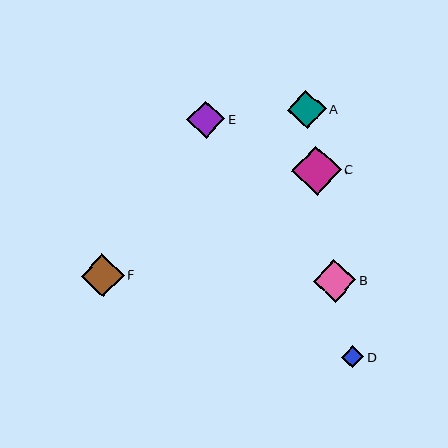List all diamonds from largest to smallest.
From largest to smallest: C, F, B, A, E, D.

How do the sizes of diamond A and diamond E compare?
Diamond A and diamond E are approximately the same size.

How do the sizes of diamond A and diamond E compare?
Diamond A and diamond E are approximately the same size.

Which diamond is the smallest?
Diamond D is the smallest with a size of approximately 22 pixels.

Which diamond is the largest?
Diamond C is the largest with a size of approximately 50 pixels.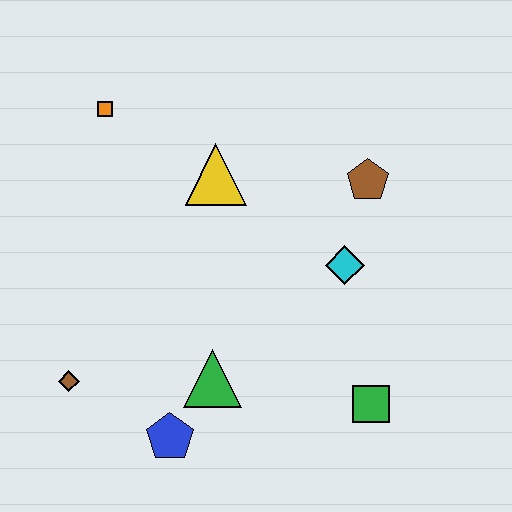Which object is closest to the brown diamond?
The blue pentagon is closest to the brown diamond.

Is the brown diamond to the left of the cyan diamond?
Yes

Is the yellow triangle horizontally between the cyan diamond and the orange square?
Yes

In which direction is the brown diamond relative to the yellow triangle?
The brown diamond is below the yellow triangle.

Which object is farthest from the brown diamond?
The brown pentagon is farthest from the brown diamond.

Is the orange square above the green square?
Yes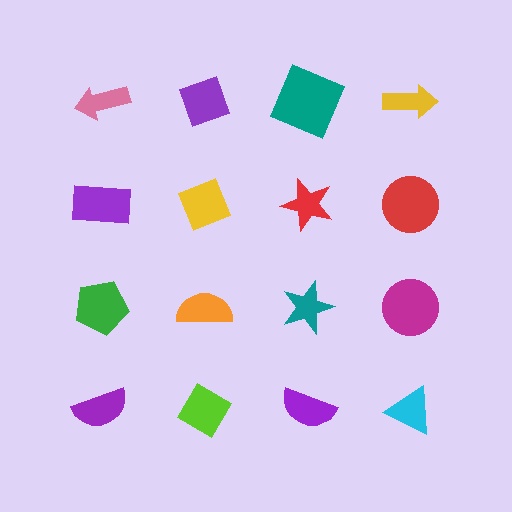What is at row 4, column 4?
A cyan triangle.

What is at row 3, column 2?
An orange semicircle.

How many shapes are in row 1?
4 shapes.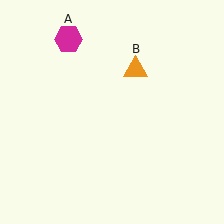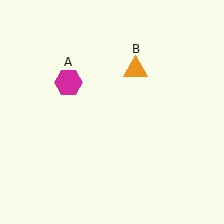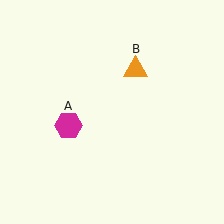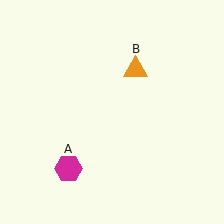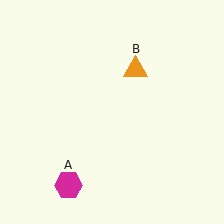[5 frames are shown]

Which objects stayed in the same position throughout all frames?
Orange triangle (object B) remained stationary.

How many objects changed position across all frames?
1 object changed position: magenta hexagon (object A).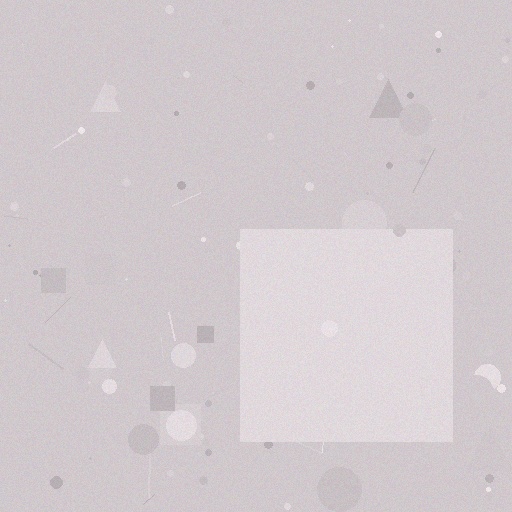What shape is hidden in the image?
A square is hidden in the image.